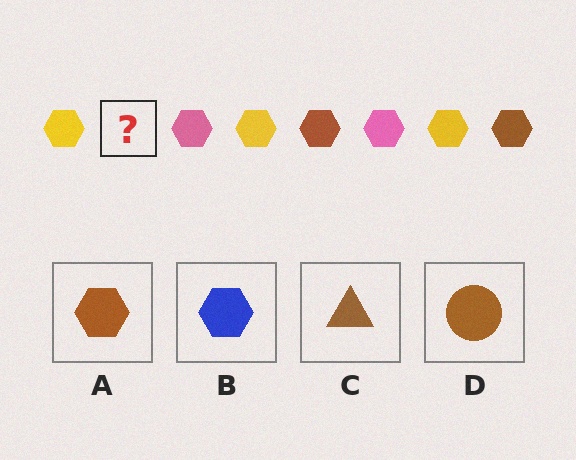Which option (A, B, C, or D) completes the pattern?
A.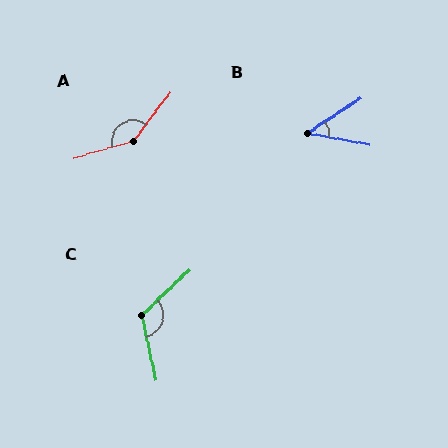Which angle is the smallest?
B, at approximately 43 degrees.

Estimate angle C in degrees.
Approximately 121 degrees.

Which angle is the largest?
A, at approximately 144 degrees.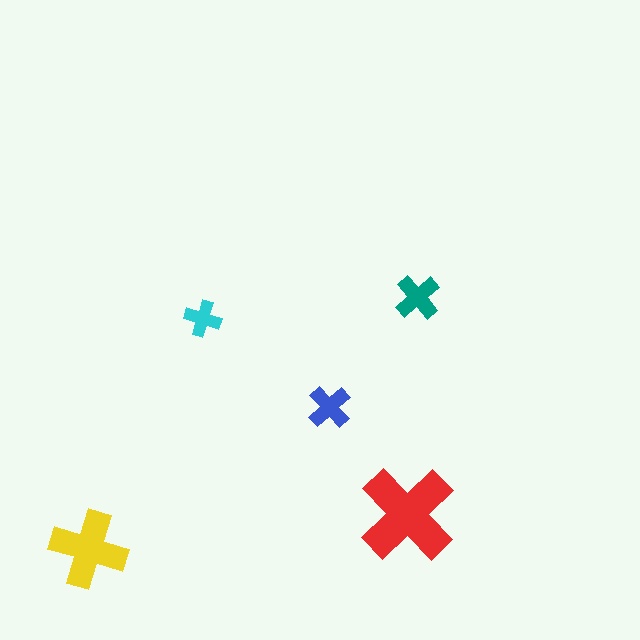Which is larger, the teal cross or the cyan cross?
The teal one.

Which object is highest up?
The teal cross is topmost.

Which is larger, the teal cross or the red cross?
The red one.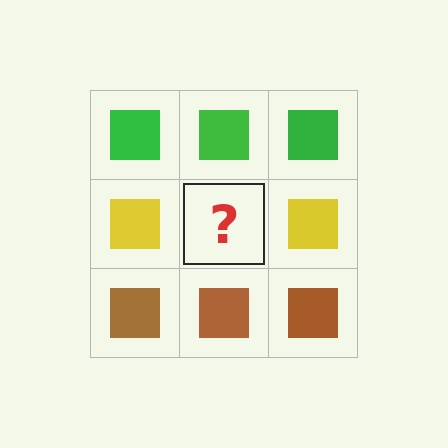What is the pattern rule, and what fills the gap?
The rule is that each row has a consistent color. The gap should be filled with a yellow square.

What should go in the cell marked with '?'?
The missing cell should contain a yellow square.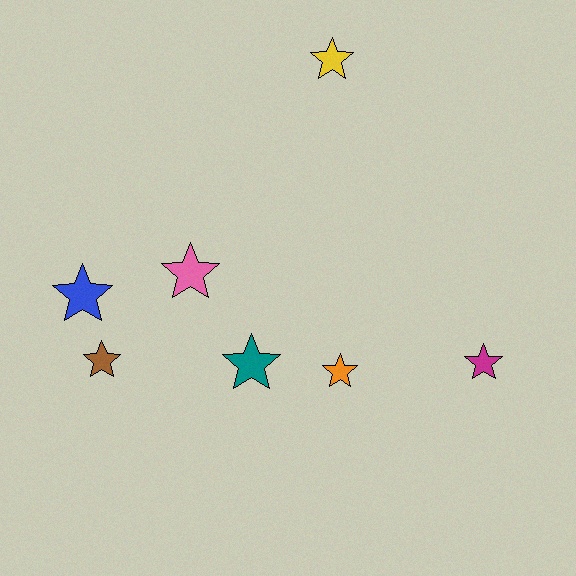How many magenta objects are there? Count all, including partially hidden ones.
There is 1 magenta object.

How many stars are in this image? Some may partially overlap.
There are 7 stars.